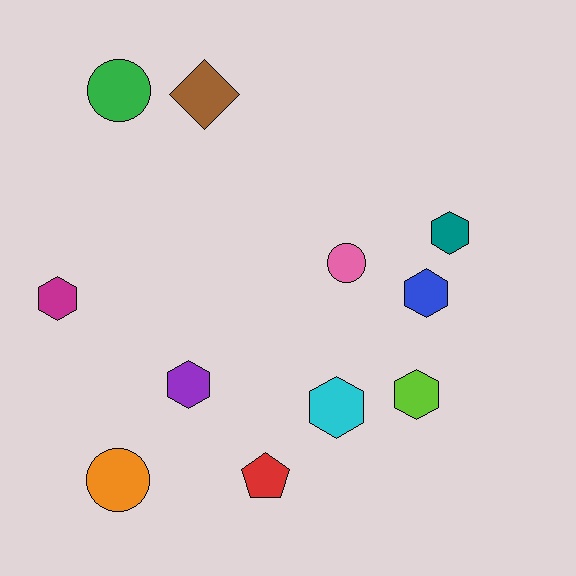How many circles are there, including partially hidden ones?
There are 3 circles.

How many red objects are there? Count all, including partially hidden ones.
There is 1 red object.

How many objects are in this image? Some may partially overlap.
There are 11 objects.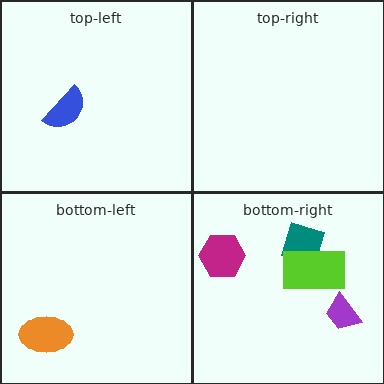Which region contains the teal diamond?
The bottom-right region.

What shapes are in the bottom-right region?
The purple trapezoid, the teal diamond, the lime rectangle, the magenta hexagon.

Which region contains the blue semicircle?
The top-left region.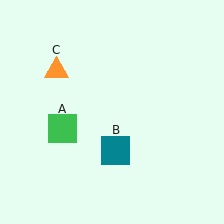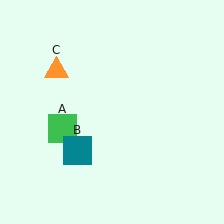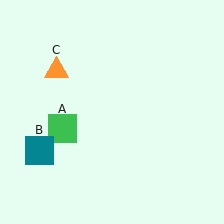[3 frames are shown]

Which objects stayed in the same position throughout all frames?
Green square (object A) and orange triangle (object C) remained stationary.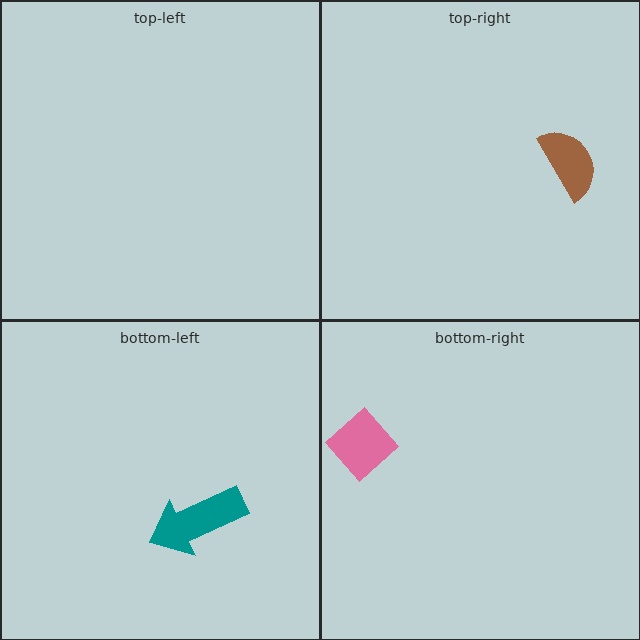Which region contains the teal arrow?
The bottom-left region.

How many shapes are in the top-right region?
1.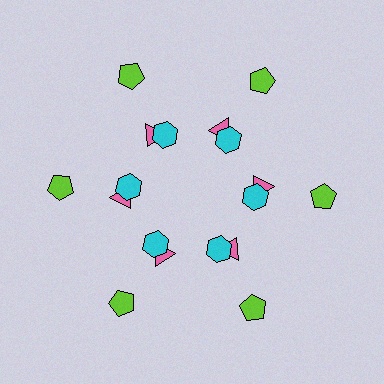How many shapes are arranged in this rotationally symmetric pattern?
There are 18 shapes, arranged in 6 groups of 3.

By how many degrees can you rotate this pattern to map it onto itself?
The pattern maps onto itself every 60 degrees of rotation.